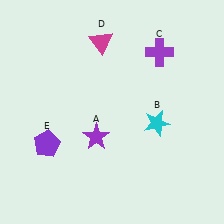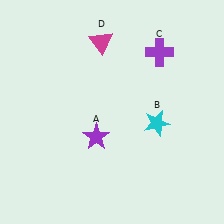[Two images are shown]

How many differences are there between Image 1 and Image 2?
There is 1 difference between the two images.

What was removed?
The purple pentagon (E) was removed in Image 2.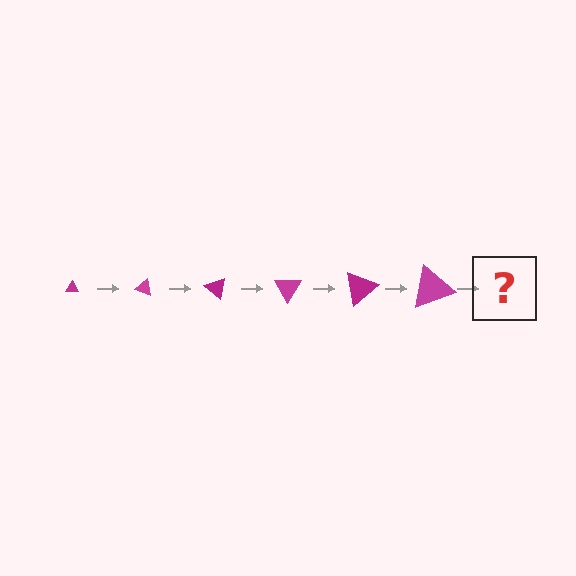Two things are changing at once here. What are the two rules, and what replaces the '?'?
The two rules are that the triangle grows larger each step and it rotates 20 degrees each step. The '?' should be a triangle, larger than the previous one and rotated 120 degrees from the start.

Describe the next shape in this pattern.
It should be a triangle, larger than the previous one and rotated 120 degrees from the start.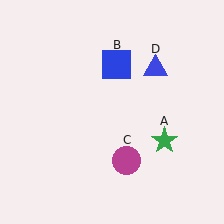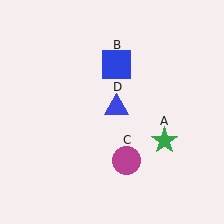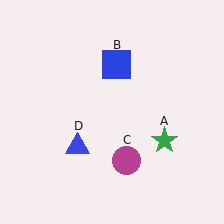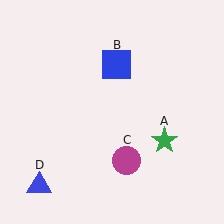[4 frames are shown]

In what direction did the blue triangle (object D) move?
The blue triangle (object D) moved down and to the left.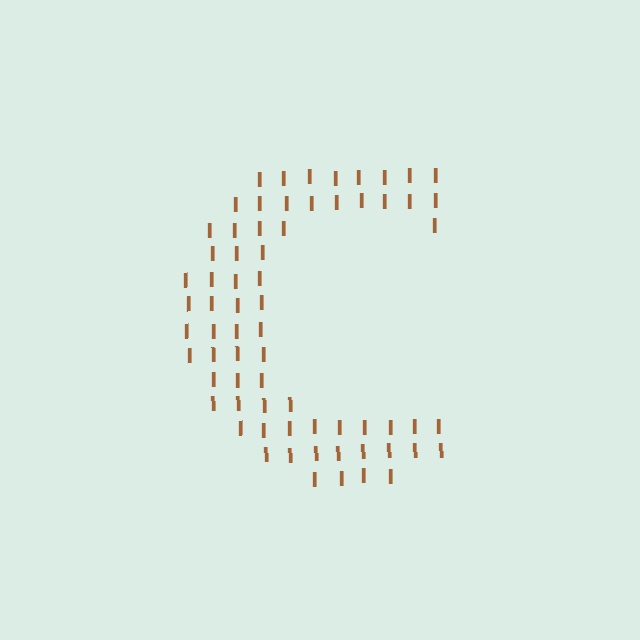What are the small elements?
The small elements are letter I's.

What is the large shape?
The large shape is the letter C.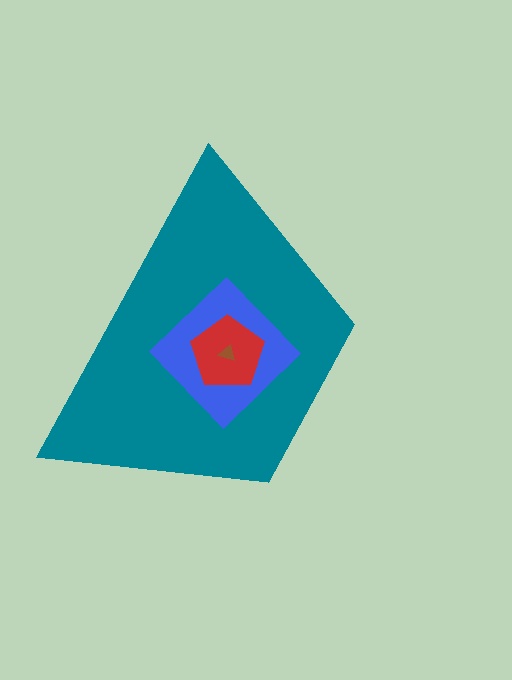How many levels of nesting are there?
4.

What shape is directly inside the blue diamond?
The red pentagon.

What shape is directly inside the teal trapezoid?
The blue diamond.